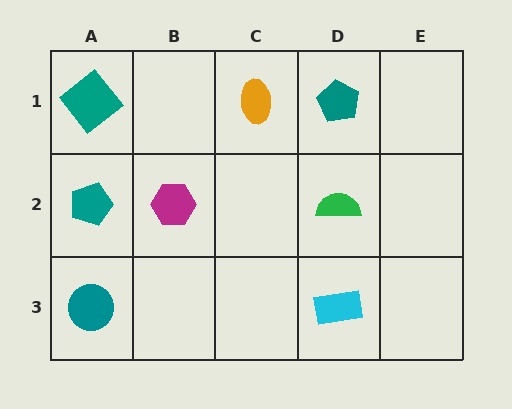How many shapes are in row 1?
3 shapes.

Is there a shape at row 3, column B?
No, that cell is empty.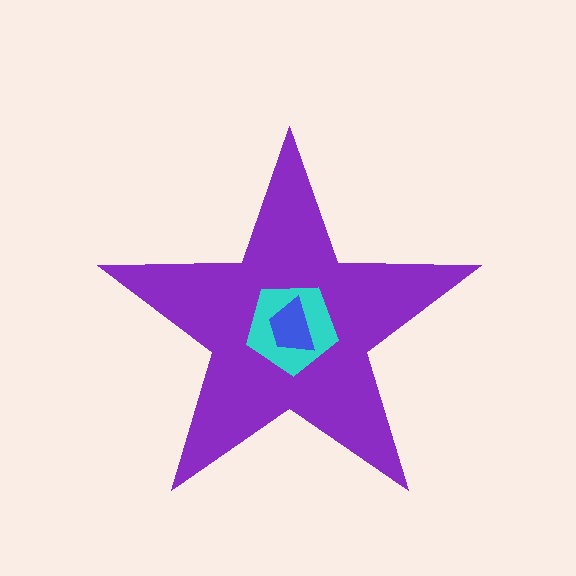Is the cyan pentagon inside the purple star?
Yes.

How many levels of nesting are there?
3.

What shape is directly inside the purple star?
The cyan pentagon.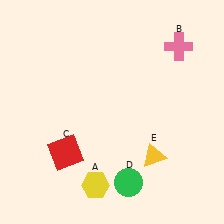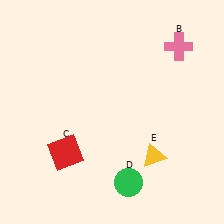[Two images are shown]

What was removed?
The yellow hexagon (A) was removed in Image 2.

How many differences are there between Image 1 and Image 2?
There is 1 difference between the two images.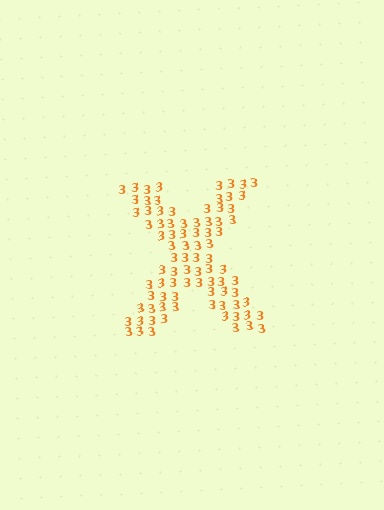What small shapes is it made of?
It is made of small digit 3's.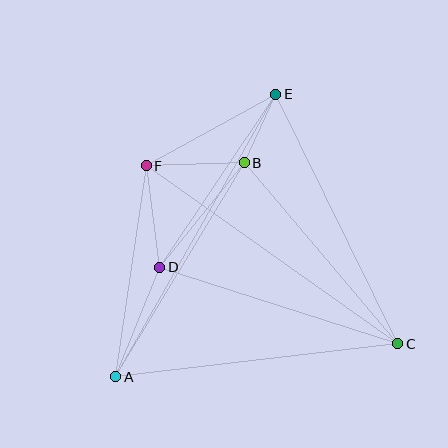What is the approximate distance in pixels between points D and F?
The distance between D and F is approximately 102 pixels.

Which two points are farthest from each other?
Points A and E are farthest from each other.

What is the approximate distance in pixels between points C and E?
The distance between C and E is approximately 278 pixels.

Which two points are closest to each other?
Points B and E are closest to each other.